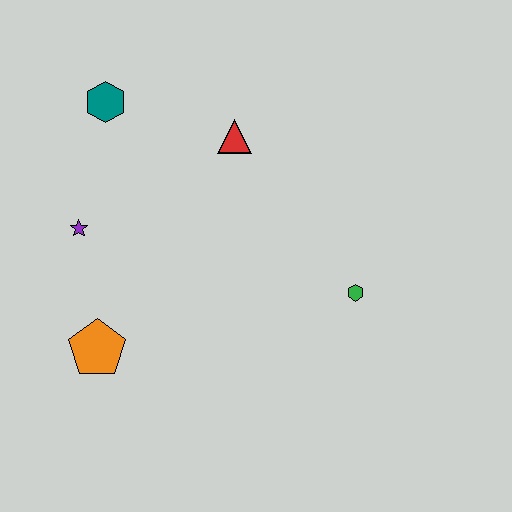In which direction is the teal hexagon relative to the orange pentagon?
The teal hexagon is above the orange pentagon.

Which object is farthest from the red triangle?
The orange pentagon is farthest from the red triangle.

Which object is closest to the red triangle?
The teal hexagon is closest to the red triangle.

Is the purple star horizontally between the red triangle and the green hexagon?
No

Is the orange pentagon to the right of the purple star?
Yes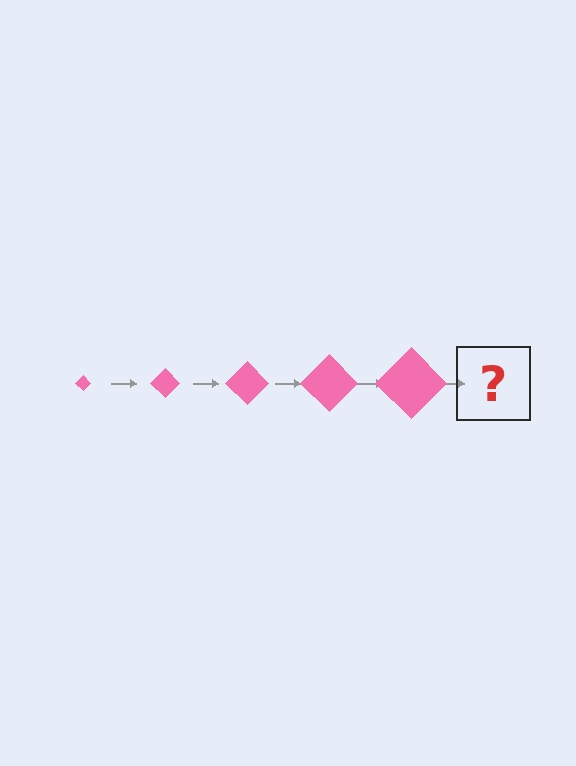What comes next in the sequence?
The next element should be a pink diamond, larger than the previous one.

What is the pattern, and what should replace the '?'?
The pattern is that the diamond gets progressively larger each step. The '?' should be a pink diamond, larger than the previous one.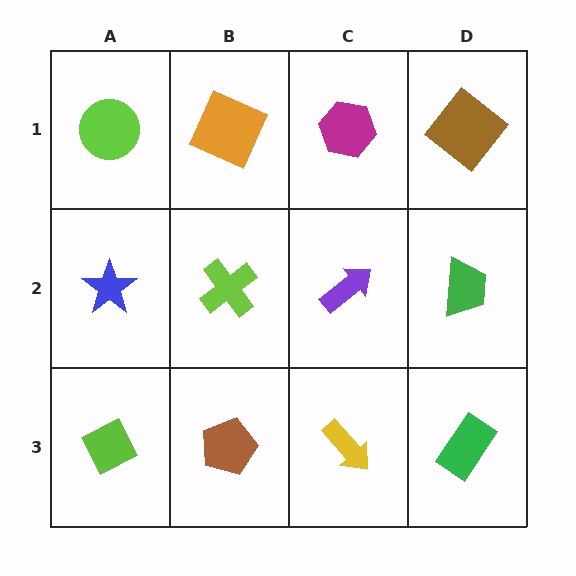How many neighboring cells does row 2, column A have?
3.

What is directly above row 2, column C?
A magenta hexagon.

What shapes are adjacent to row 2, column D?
A brown diamond (row 1, column D), a green rectangle (row 3, column D), a purple arrow (row 2, column C).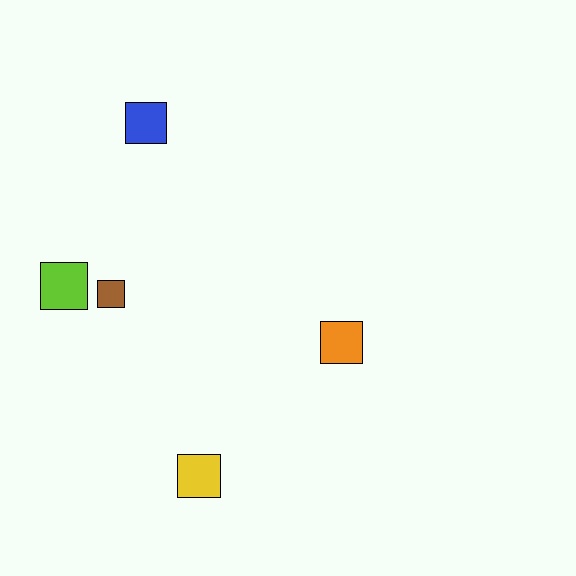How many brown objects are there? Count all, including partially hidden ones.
There is 1 brown object.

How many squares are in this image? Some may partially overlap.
There are 5 squares.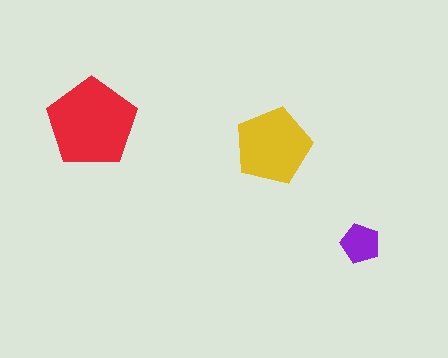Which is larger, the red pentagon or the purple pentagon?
The red one.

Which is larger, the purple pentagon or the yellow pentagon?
The yellow one.